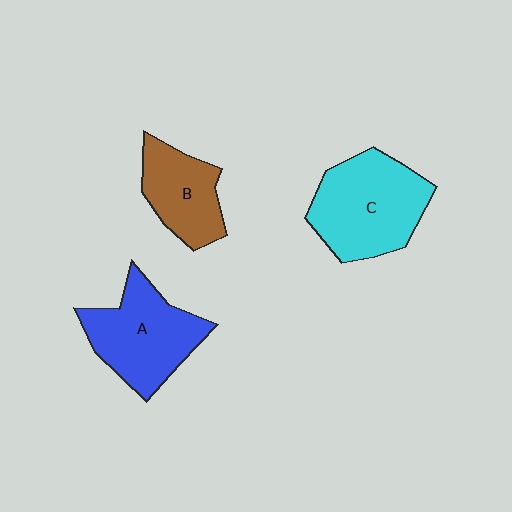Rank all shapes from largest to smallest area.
From largest to smallest: C (cyan), A (blue), B (brown).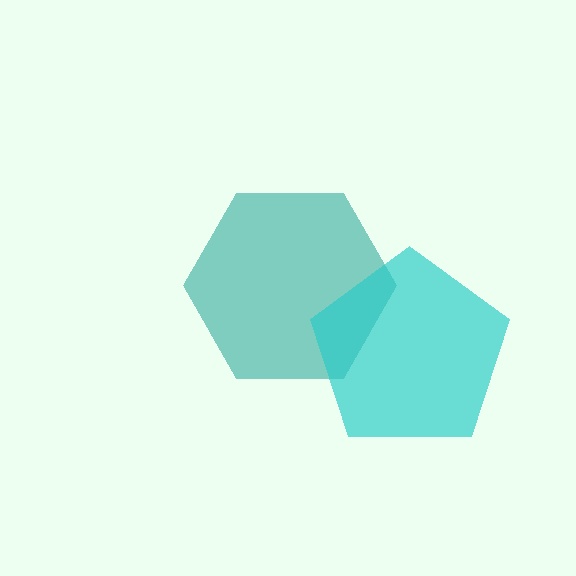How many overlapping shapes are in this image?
There are 2 overlapping shapes in the image.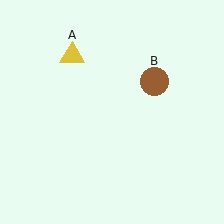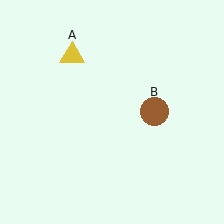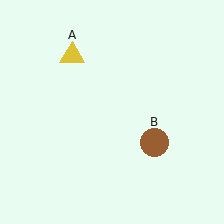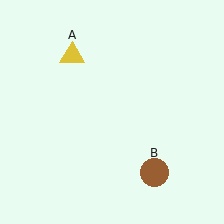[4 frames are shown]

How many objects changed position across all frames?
1 object changed position: brown circle (object B).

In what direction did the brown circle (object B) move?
The brown circle (object B) moved down.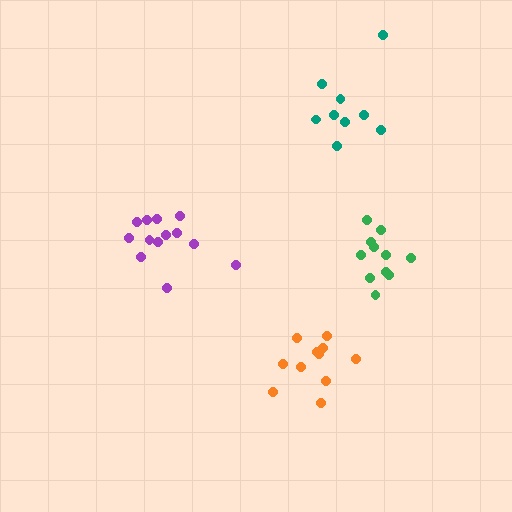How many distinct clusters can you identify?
There are 4 distinct clusters.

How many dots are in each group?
Group 1: 13 dots, Group 2: 9 dots, Group 3: 11 dots, Group 4: 11 dots (44 total).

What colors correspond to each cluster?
The clusters are colored: purple, teal, green, orange.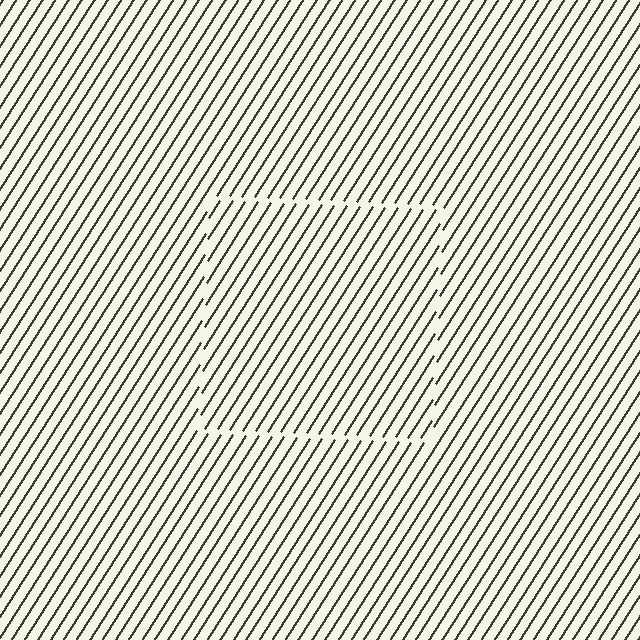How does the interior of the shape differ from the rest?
The interior of the shape contains the same grating, shifted by half a period — the contour is defined by the phase discontinuity where line-ends from the inner and outer gratings abut.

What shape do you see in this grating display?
An illusory square. The interior of the shape contains the same grating, shifted by half a period — the contour is defined by the phase discontinuity where line-ends from the inner and outer gratings abut.